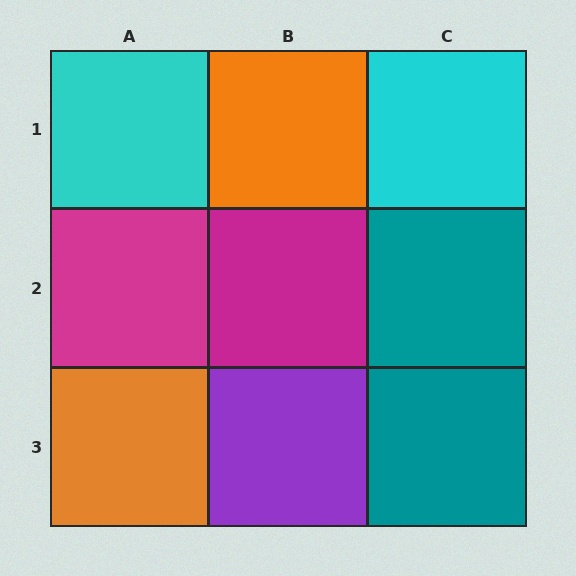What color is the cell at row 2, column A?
Magenta.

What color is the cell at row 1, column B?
Orange.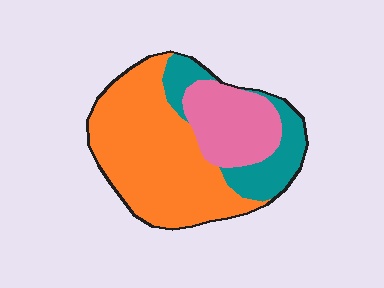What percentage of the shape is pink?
Pink takes up about one quarter (1/4) of the shape.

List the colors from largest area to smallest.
From largest to smallest: orange, pink, teal.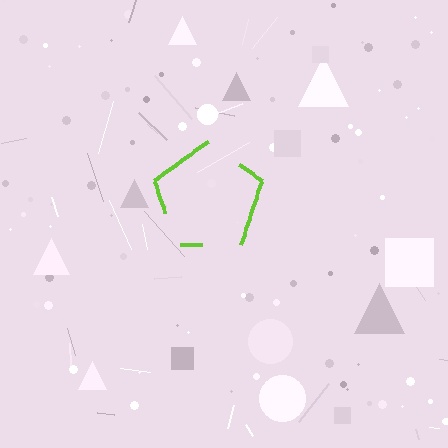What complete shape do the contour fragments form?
The contour fragments form a pentagon.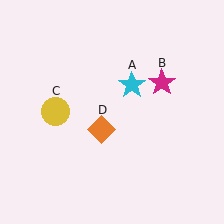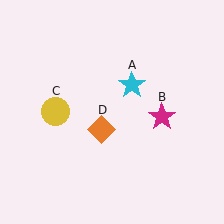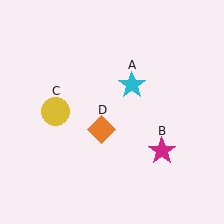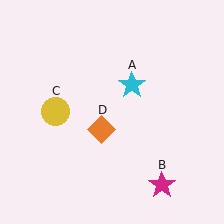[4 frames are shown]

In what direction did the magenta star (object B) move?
The magenta star (object B) moved down.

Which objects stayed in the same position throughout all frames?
Cyan star (object A) and yellow circle (object C) and orange diamond (object D) remained stationary.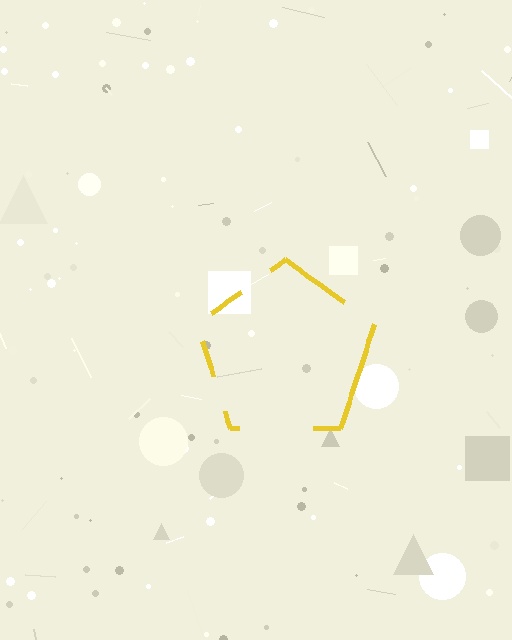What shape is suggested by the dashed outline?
The dashed outline suggests a pentagon.